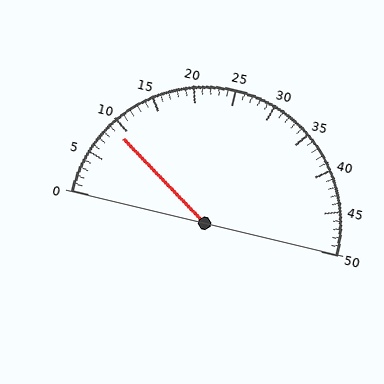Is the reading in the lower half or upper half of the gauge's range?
The reading is in the lower half of the range (0 to 50).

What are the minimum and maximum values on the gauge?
The gauge ranges from 0 to 50.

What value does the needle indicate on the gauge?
The needle indicates approximately 9.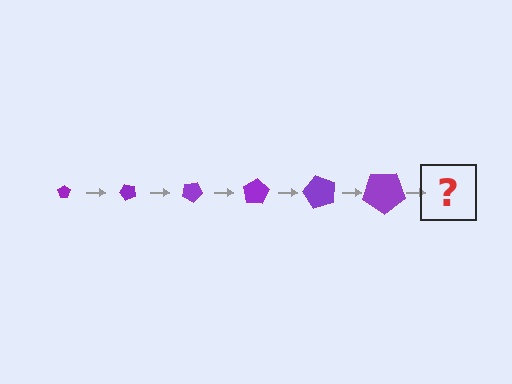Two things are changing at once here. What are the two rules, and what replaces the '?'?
The two rules are that the pentagon grows larger each step and it rotates 50 degrees each step. The '?' should be a pentagon, larger than the previous one and rotated 300 degrees from the start.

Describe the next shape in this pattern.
It should be a pentagon, larger than the previous one and rotated 300 degrees from the start.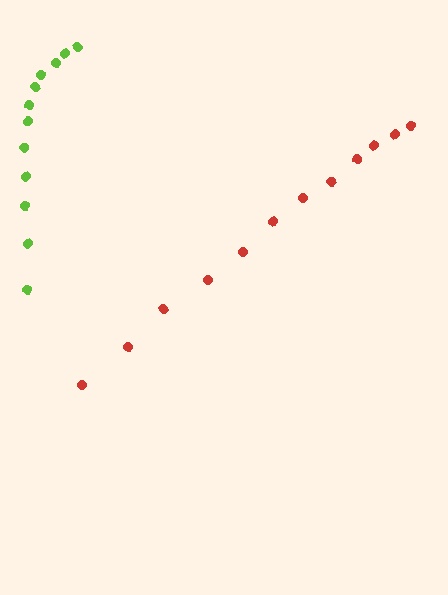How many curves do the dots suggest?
There are 2 distinct paths.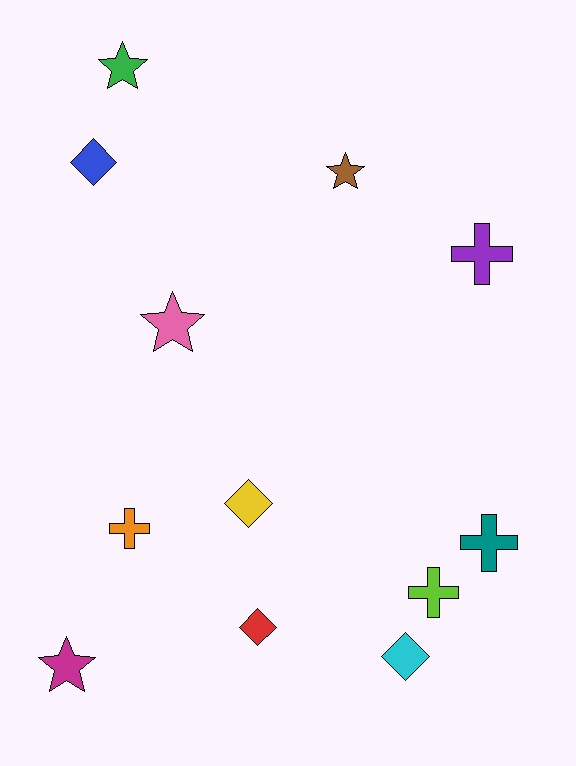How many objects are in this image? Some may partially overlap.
There are 12 objects.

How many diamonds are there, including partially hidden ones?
There are 4 diamonds.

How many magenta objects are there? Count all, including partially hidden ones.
There is 1 magenta object.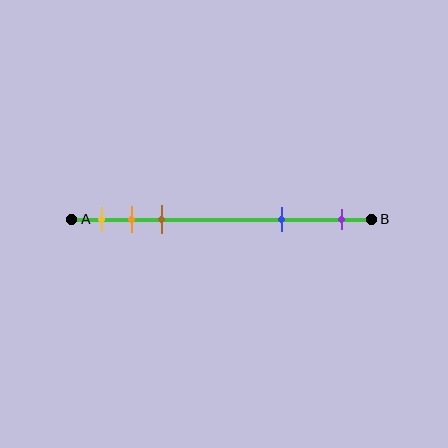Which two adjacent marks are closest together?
The orange and brown marks are the closest adjacent pair.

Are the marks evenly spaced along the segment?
No, the marks are not evenly spaced.